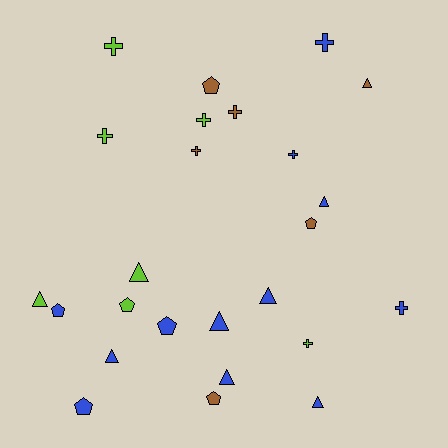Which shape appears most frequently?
Cross, with 9 objects.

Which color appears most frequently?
Blue, with 12 objects.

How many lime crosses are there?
There are 4 lime crosses.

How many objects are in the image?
There are 25 objects.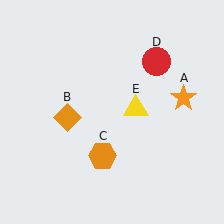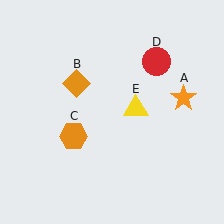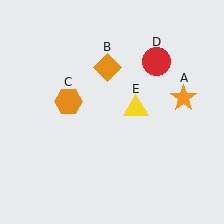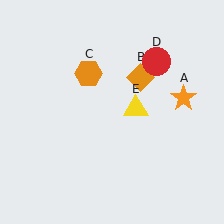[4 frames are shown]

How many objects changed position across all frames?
2 objects changed position: orange diamond (object B), orange hexagon (object C).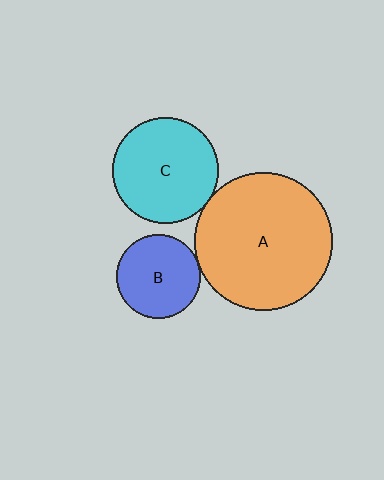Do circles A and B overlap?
Yes.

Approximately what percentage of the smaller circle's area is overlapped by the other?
Approximately 5%.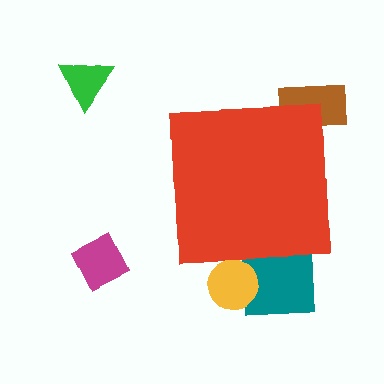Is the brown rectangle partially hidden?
Yes, the brown rectangle is partially hidden behind the red square.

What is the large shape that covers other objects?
A red square.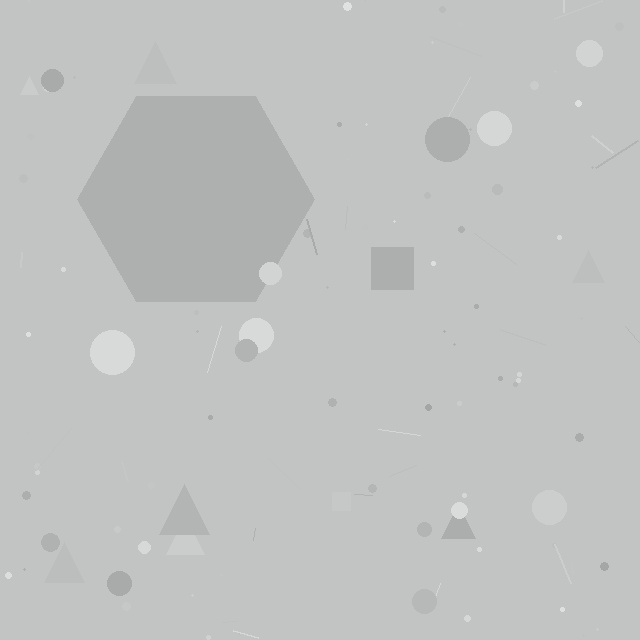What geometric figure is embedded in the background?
A hexagon is embedded in the background.